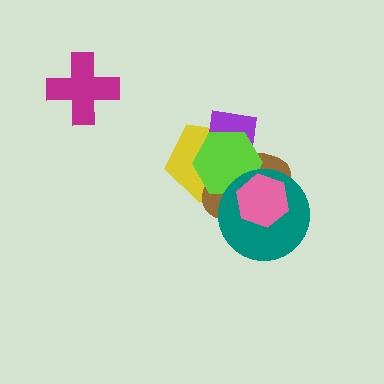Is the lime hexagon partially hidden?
Yes, it is partially covered by another shape.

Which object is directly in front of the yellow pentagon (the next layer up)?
The purple square is directly in front of the yellow pentagon.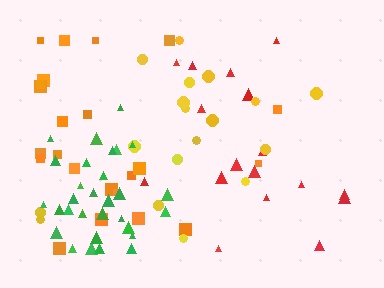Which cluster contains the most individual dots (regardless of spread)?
Green (30).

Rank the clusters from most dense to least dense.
green, orange, red, yellow.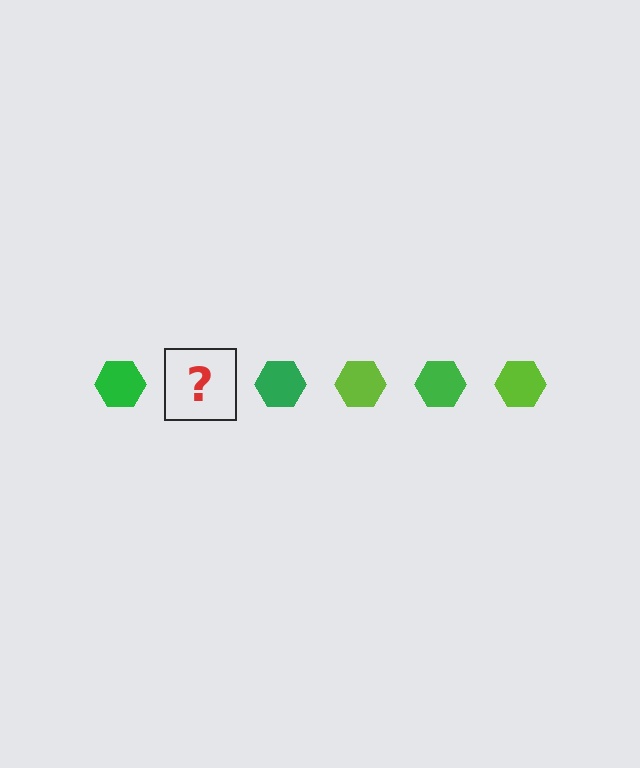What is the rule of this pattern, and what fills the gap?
The rule is that the pattern cycles through green, lime hexagons. The gap should be filled with a lime hexagon.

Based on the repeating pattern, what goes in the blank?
The blank should be a lime hexagon.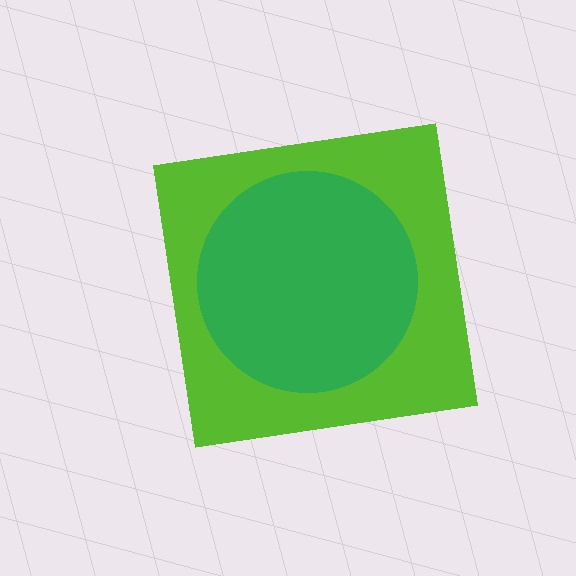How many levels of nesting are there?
2.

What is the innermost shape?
The green circle.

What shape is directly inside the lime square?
The green circle.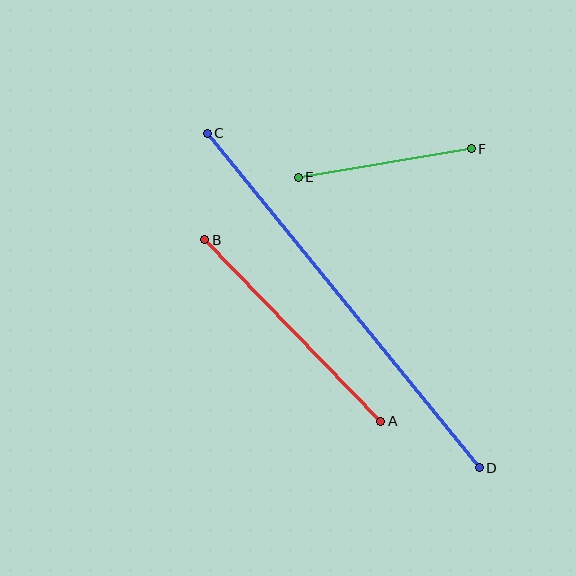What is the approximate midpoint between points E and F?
The midpoint is at approximately (385, 163) pixels.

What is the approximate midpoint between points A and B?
The midpoint is at approximately (293, 330) pixels.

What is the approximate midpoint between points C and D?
The midpoint is at approximately (343, 301) pixels.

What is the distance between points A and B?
The distance is approximately 253 pixels.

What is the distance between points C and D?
The distance is approximately 431 pixels.